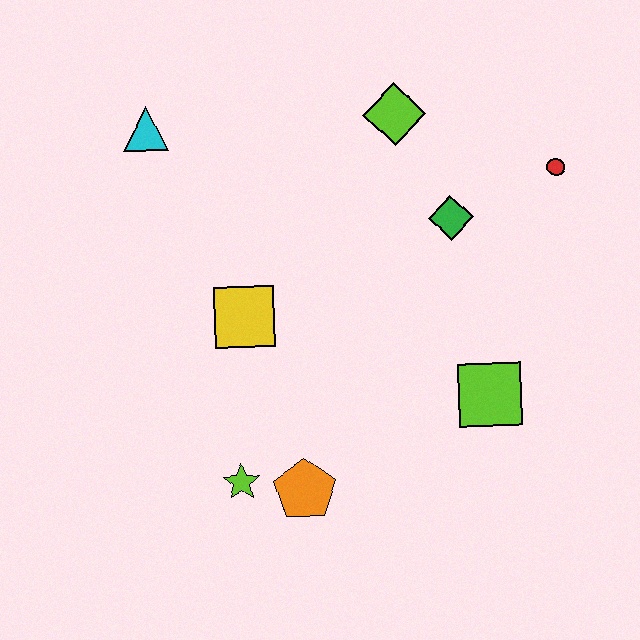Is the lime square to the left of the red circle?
Yes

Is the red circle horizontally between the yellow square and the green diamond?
No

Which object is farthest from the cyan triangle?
The lime square is farthest from the cyan triangle.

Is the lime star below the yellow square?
Yes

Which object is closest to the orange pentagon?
The lime star is closest to the orange pentagon.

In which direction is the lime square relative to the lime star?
The lime square is to the right of the lime star.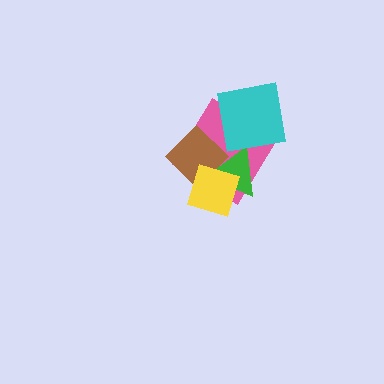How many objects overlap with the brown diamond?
3 objects overlap with the brown diamond.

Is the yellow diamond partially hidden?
No, no other shape covers it.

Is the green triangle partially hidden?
Yes, it is partially covered by another shape.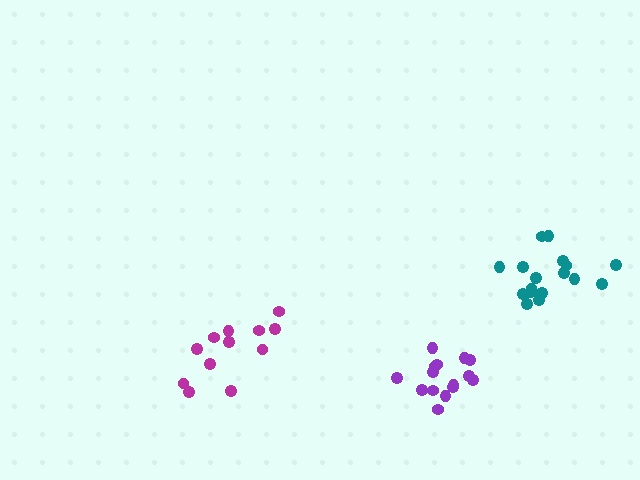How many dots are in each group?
Group 1: 12 dots, Group 2: 17 dots, Group 3: 15 dots (44 total).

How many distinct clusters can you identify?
There are 3 distinct clusters.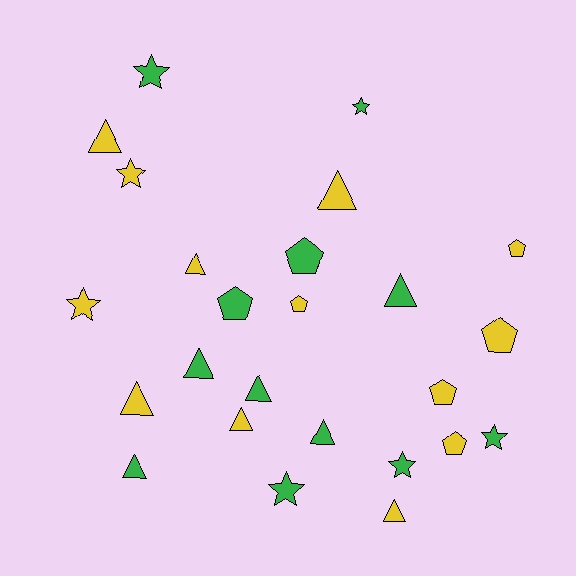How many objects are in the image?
There are 25 objects.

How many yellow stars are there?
There are 2 yellow stars.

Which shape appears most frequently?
Triangle, with 11 objects.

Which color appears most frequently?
Yellow, with 13 objects.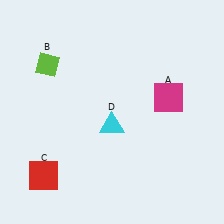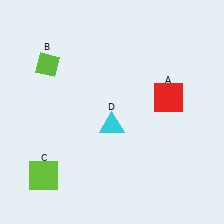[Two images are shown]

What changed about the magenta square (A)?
In Image 1, A is magenta. In Image 2, it changed to red.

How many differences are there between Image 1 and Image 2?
There are 2 differences between the two images.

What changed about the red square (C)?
In Image 1, C is red. In Image 2, it changed to lime.